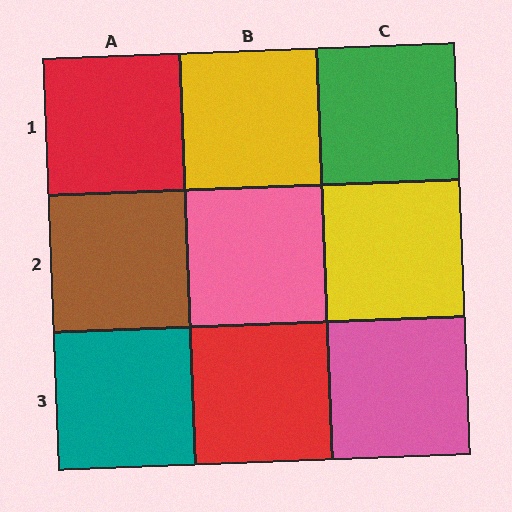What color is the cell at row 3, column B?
Red.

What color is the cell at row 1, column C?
Green.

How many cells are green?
1 cell is green.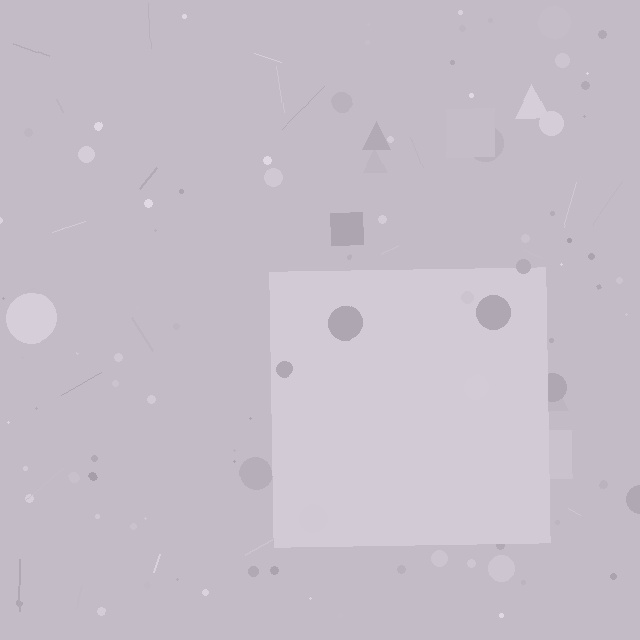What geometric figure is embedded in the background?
A square is embedded in the background.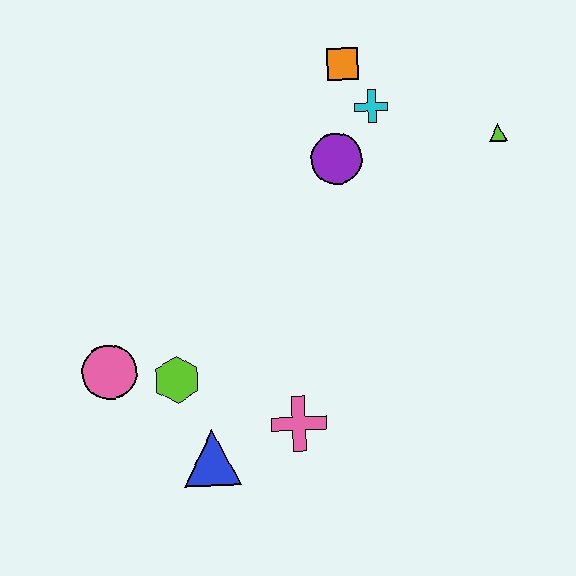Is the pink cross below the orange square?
Yes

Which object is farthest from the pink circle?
The lime triangle is farthest from the pink circle.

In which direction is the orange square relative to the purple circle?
The orange square is above the purple circle.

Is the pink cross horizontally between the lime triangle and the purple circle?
No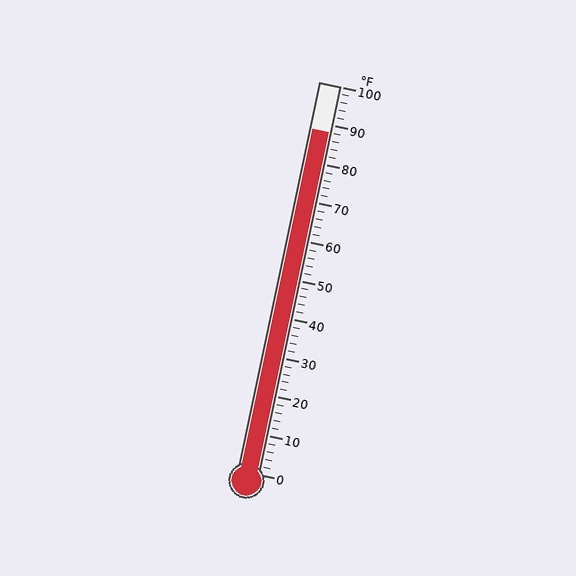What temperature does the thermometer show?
The thermometer shows approximately 88°F.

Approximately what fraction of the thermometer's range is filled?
The thermometer is filled to approximately 90% of its range.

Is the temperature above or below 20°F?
The temperature is above 20°F.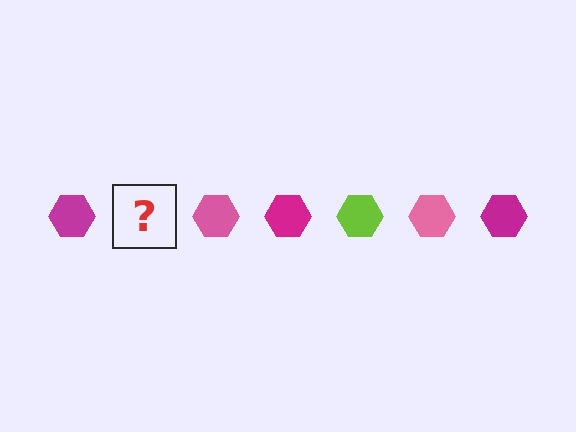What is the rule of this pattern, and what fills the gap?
The rule is that the pattern cycles through magenta, lime, pink hexagons. The gap should be filled with a lime hexagon.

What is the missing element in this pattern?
The missing element is a lime hexagon.